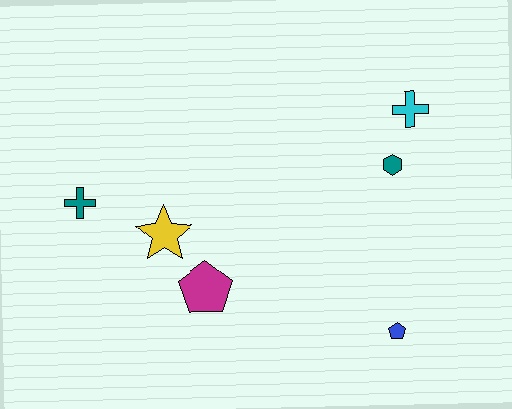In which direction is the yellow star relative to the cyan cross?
The yellow star is to the left of the cyan cross.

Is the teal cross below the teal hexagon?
Yes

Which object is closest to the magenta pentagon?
The yellow star is closest to the magenta pentagon.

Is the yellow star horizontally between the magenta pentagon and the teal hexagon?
No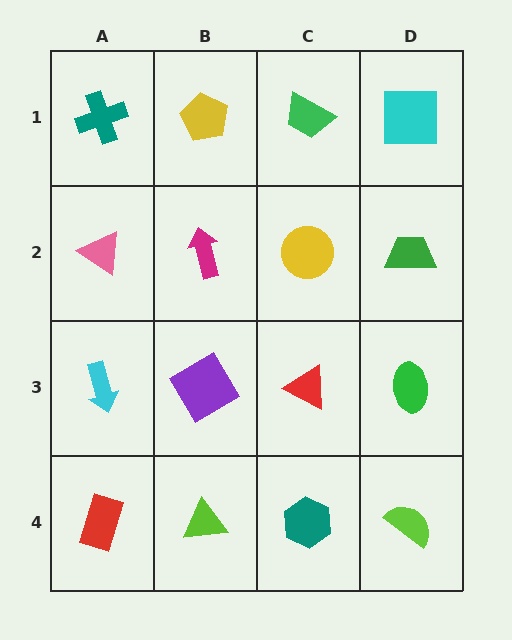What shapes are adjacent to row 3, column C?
A yellow circle (row 2, column C), a teal hexagon (row 4, column C), a purple diamond (row 3, column B), a green ellipse (row 3, column D).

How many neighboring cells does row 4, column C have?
3.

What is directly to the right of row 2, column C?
A green trapezoid.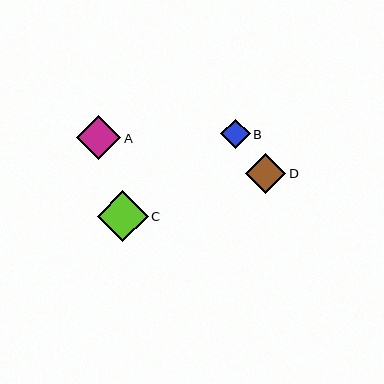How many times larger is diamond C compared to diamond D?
Diamond C is approximately 1.3 times the size of diamond D.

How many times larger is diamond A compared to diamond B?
Diamond A is approximately 1.5 times the size of diamond B.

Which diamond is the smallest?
Diamond B is the smallest with a size of approximately 29 pixels.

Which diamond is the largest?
Diamond C is the largest with a size of approximately 51 pixels.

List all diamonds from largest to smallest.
From largest to smallest: C, A, D, B.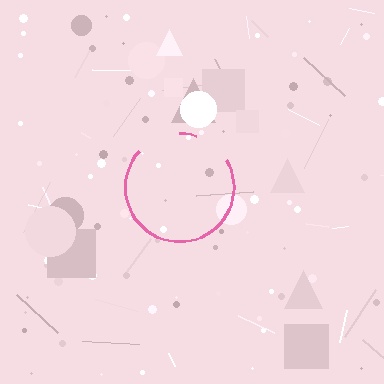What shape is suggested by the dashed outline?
The dashed outline suggests a circle.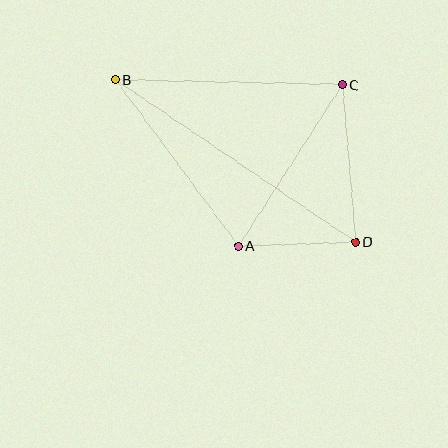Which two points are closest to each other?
Points A and D are closest to each other.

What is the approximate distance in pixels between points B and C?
The distance between B and C is approximately 227 pixels.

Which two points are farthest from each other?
Points B and D are farthest from each other.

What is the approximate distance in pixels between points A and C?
The distance between A and C is approximately 192 pixels.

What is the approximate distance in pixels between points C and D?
The distance between C and D is approximately 158 pixels.